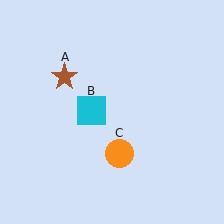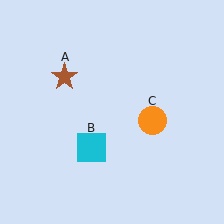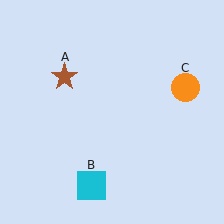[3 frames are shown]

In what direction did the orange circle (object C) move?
The orange circle (object C) moved up and to the right.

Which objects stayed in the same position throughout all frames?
Brown star (object A) remained stationary.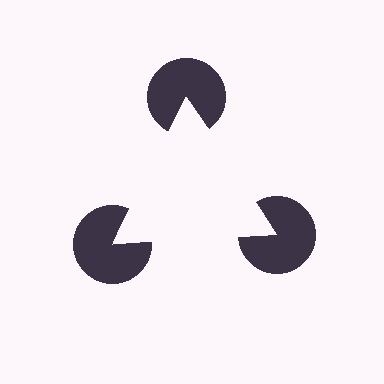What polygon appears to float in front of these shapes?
An illusory triangle — its edges are inferred from the aligned wedge cuts in the pac-man discs, not physically drawn.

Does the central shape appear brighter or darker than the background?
It typically appears slightly brighter than the background, even though no actual brightness change is drawn.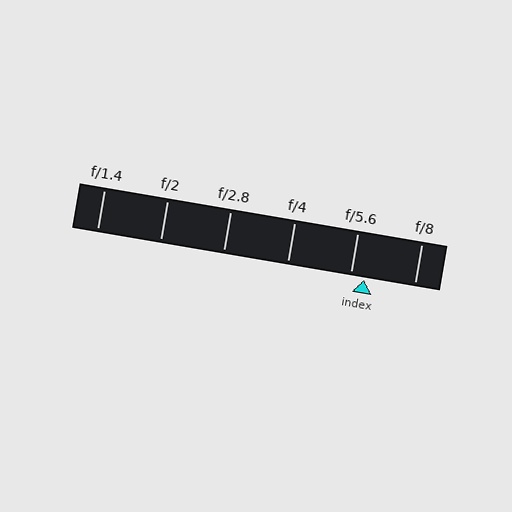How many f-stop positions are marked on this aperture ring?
There are 6 f-stop positions marked.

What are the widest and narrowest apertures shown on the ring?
The widest aperture shown is f/1.4 and the narrowest is f/8.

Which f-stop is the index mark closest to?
The index mark is closest to f/5.6.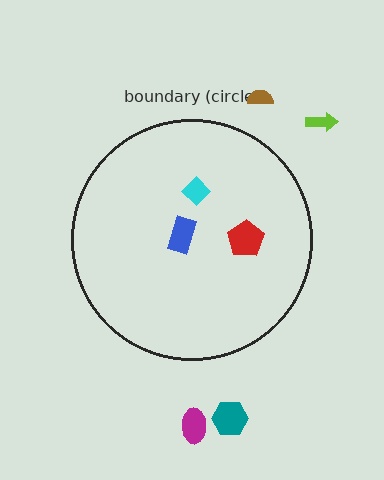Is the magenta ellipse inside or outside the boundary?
Outside.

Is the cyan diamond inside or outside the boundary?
Inside.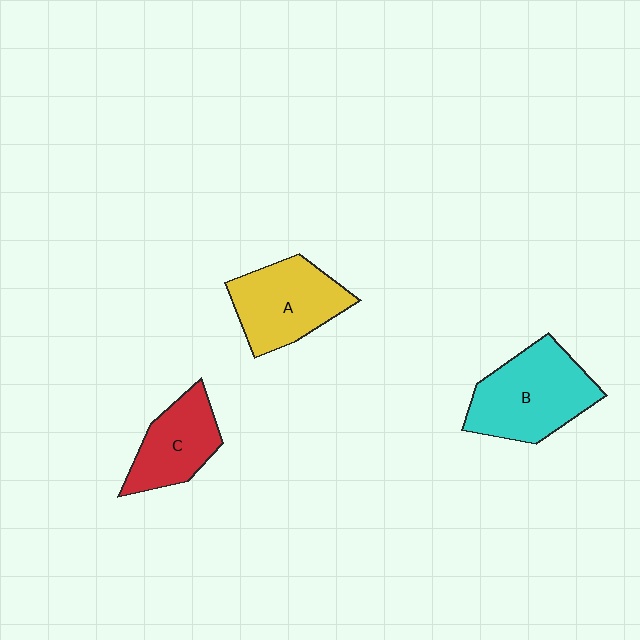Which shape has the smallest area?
Shape C (red).